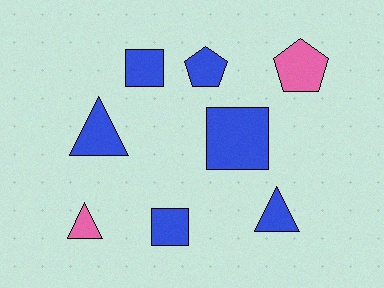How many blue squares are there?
There are 3 blue squares.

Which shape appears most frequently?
Square, with 3 objects.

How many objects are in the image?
There are 8 objects.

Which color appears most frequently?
Blue, with 6 objects.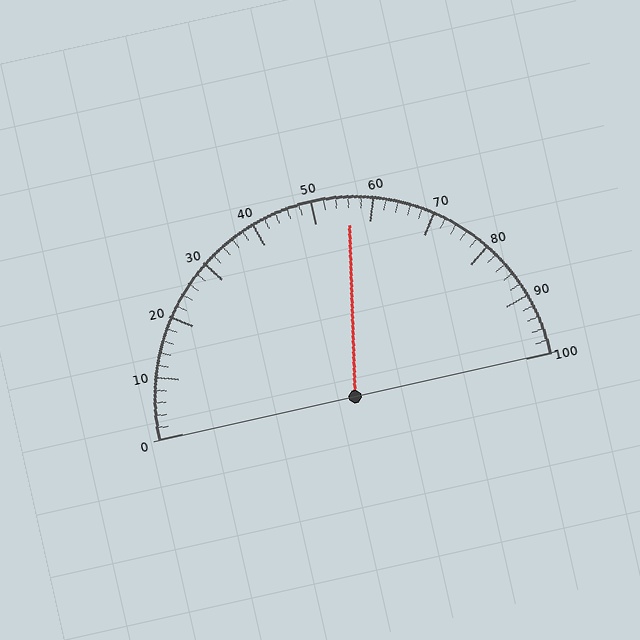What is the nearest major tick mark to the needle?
The nearest major tick mark is 60.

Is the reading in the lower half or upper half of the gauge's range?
The reading is in the upper half of the range (0 to 100).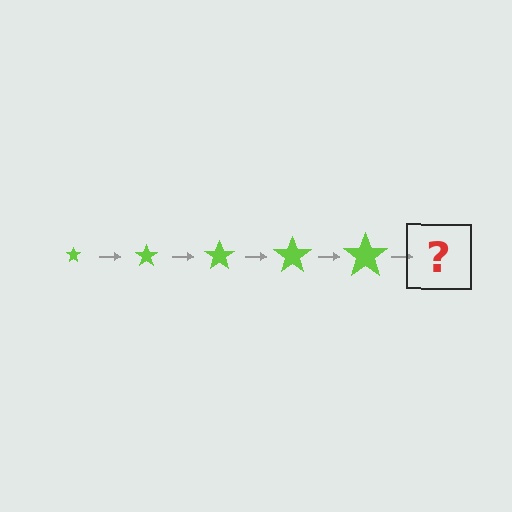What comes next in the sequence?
The next element should be a lime star, larger than the previous one.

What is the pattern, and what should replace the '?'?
The pattern is that the star gets progressively larger each step. The '?' should be a lime star, larger than the previous one.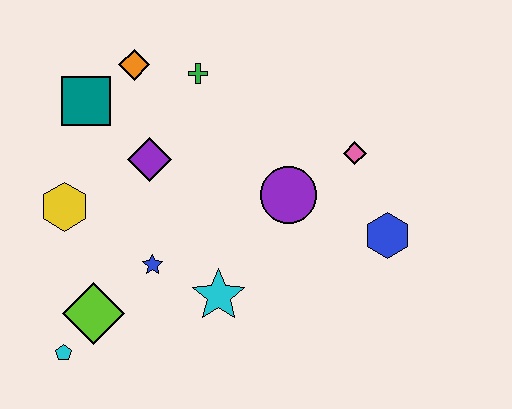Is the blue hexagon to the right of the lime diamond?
Yes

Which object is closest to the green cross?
The orange diamond is closest to the green cross.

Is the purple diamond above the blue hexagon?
Yes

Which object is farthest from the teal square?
The blue hexagon is farthest from the teal square.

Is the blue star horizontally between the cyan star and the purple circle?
No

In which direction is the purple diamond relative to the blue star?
The purple diamond is above the blue star.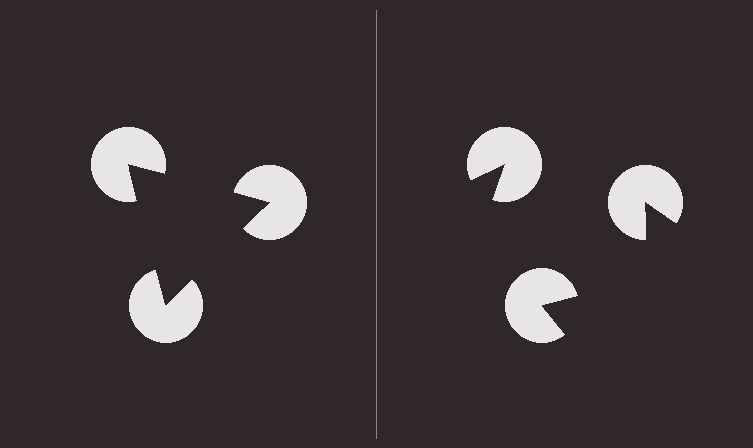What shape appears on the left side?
An illusory triangle.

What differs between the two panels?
The pac-man discs are positioned identically on both sides; only the wedge orientations differ. On the left they align to a triangle; on the right they are misaligned.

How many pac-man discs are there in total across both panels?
6 — 3 on each side.